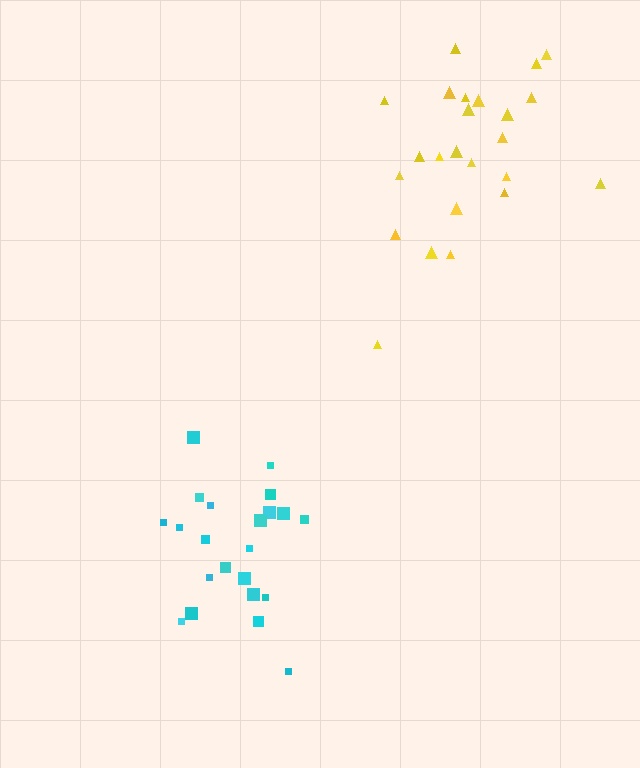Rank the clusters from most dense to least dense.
cyan, yellow.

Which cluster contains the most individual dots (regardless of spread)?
Yellow (24).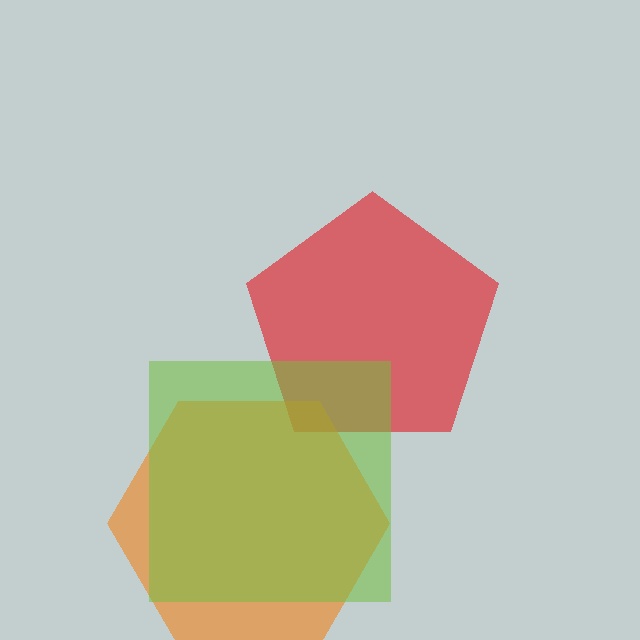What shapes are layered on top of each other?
The layered shapes are: a red pentagon, an orange hexagon, a lime square.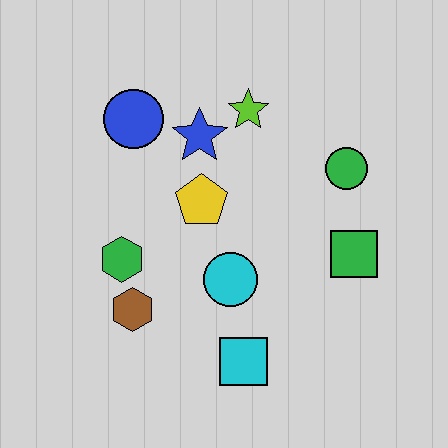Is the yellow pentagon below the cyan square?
No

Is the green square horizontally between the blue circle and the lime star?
No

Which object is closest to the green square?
The green circle is closest to the green square.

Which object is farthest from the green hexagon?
The green circle is farthest from the green hexagon.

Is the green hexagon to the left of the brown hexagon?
Yes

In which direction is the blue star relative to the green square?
The blue star is to the left of the green square.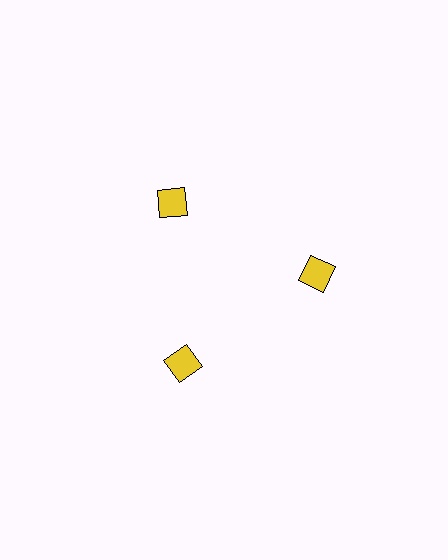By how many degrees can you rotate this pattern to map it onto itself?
The pattern maps onto itself every 120 degrees of rotation.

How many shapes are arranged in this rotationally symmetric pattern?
There are 3 shapes, arranged in 3 groups of 1.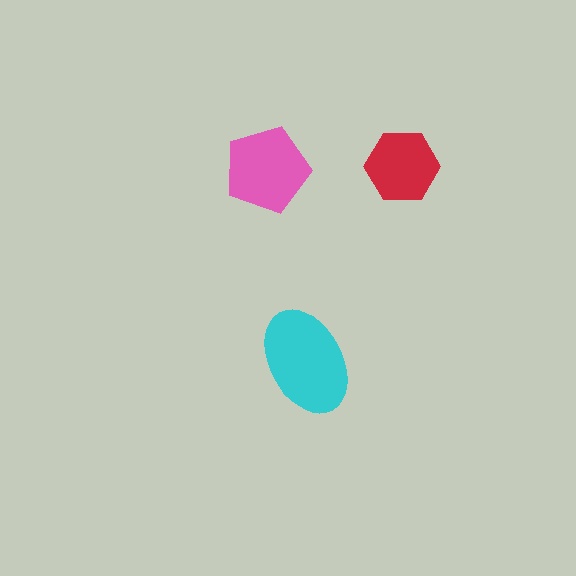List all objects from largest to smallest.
The cyan ellipse, the pink pentagon, the red hexagon.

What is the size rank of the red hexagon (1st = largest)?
3rd.